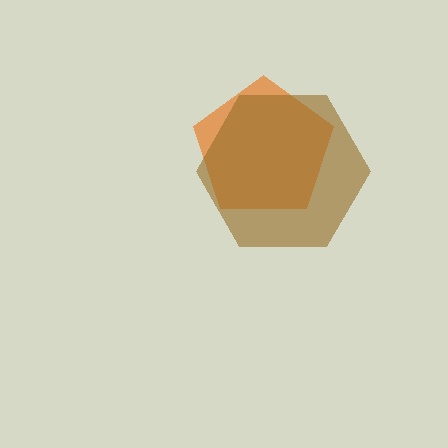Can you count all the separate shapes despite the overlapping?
Yes, there are 2 separate shapes.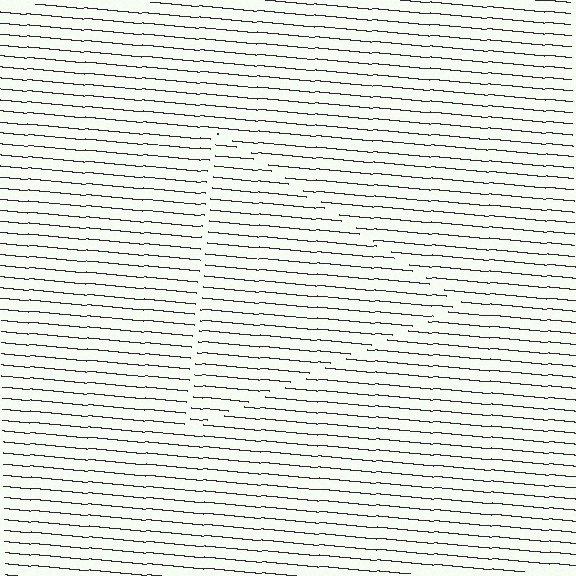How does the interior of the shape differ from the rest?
The interior of the shape contains the same grating, shifted by half a period — the contour is defined by the phase discontinuity where line-ends from the inner and outer gratings abut.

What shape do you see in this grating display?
An illusory triangle. The interior of the shape contains the same grating, shifted by half a period — the contour is defined by the phase discontinuity where line-ends from the inner and outer gratings abut.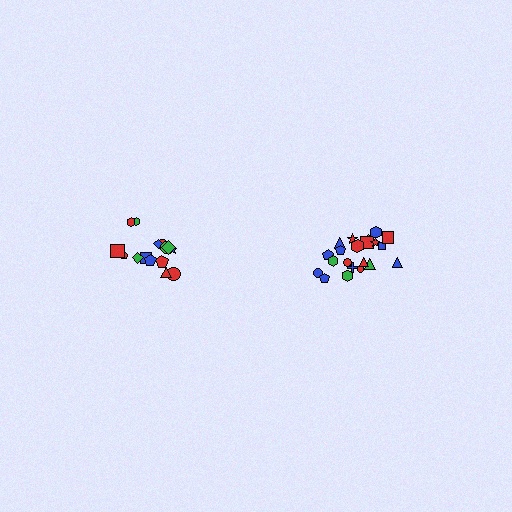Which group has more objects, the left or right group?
The right group.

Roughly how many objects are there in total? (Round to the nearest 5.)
Roughly 35 objects in total.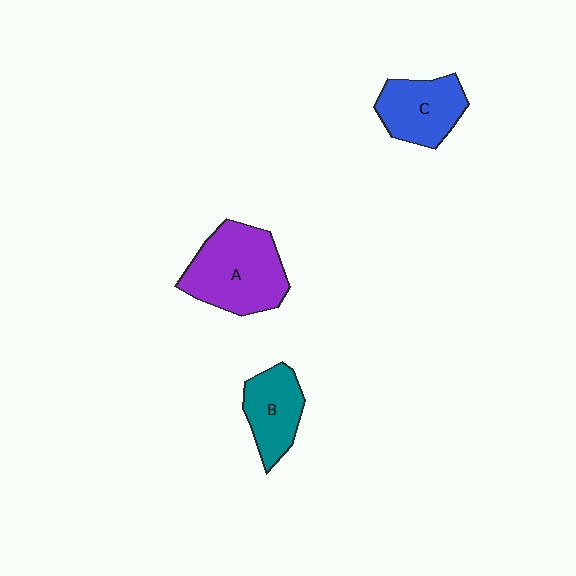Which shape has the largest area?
Shape A (purple).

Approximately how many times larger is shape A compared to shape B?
Approximately 1.6 times.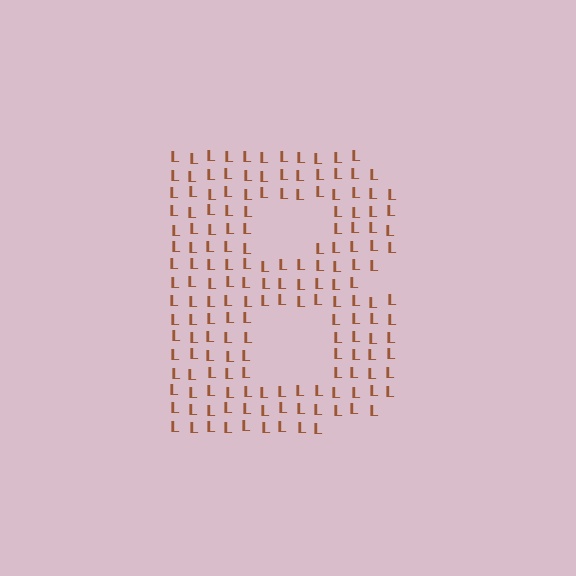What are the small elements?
The small elements are letter L's.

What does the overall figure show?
The overall figure shows the letter B.